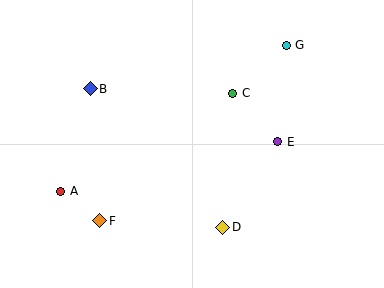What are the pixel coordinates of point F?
Point F is at (100, 221).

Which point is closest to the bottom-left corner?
Point A is closest to the bottom-left corner.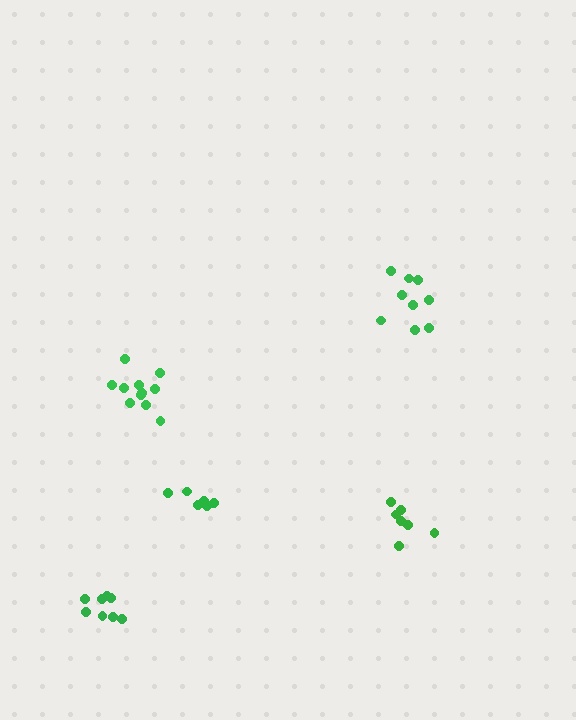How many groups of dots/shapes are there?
There are 5 groups.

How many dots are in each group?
Group 1: 8 dots, Group 2: 7 dots, Group 3: 11 dots, Group 4: 6 dots, Group 5: 9 dots (41 total).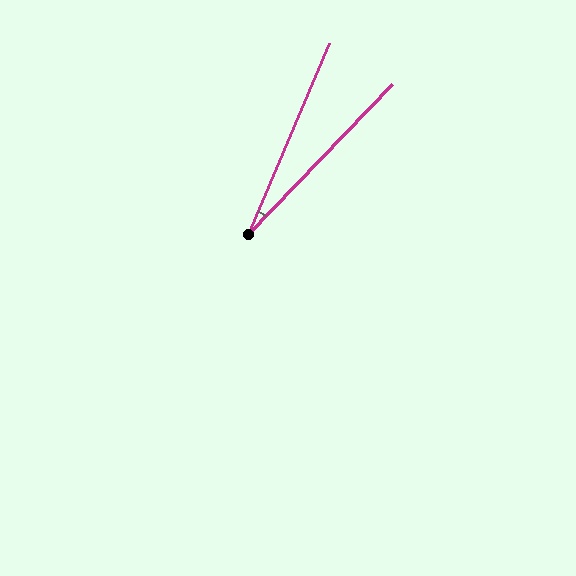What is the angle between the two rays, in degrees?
Approximately 21 degrees.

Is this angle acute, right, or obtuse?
It is acute.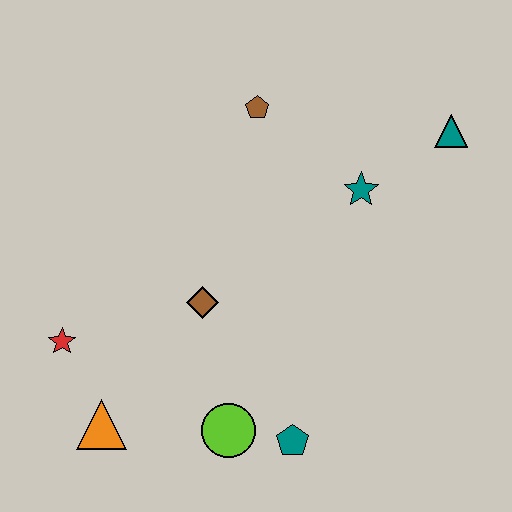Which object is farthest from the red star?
The teal triangle is farthest from the red star.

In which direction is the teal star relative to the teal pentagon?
The teal star is above the teal pentagon.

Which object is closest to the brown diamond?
The lime circle is closest to the brown diamond.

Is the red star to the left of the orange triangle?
Yes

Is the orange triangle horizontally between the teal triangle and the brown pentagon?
No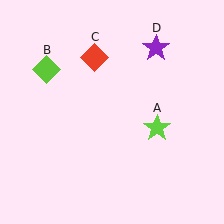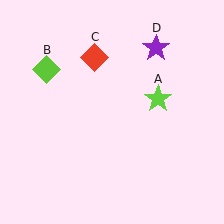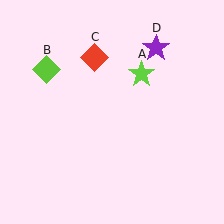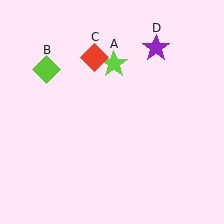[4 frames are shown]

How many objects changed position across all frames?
1 object changed position: lime star (object A).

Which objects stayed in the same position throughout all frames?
Lime diamond (object B) and red diamond (object C) and purple star (object D) remained stationary.